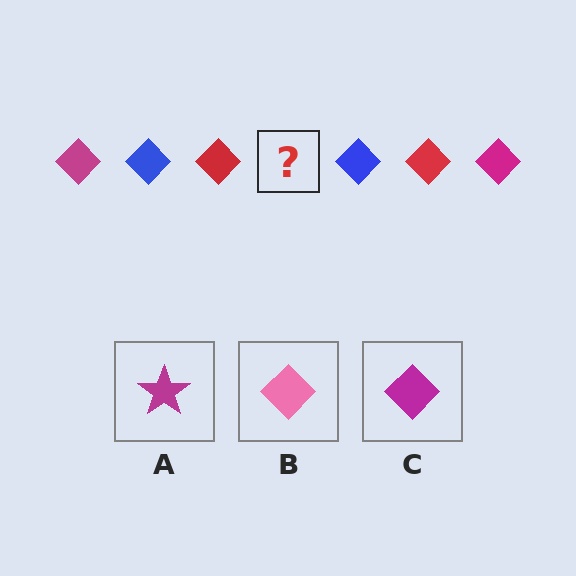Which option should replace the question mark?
Option C.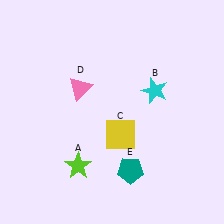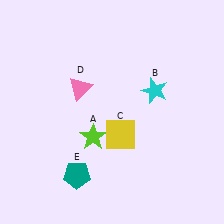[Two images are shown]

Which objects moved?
The objects that moved are: the lime star (A), the teal pentagon (E).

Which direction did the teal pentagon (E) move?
The teal pentagon (E) moved left.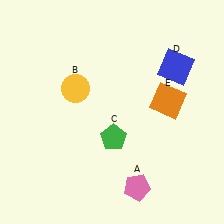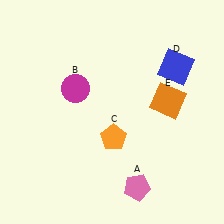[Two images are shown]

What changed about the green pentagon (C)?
In Image 1, C is green. In Image 2, it changed to orange.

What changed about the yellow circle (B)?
In Image 1, B is yellow. In Image 2, it changed to magenta.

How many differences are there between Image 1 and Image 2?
There are 2 differences between the two images.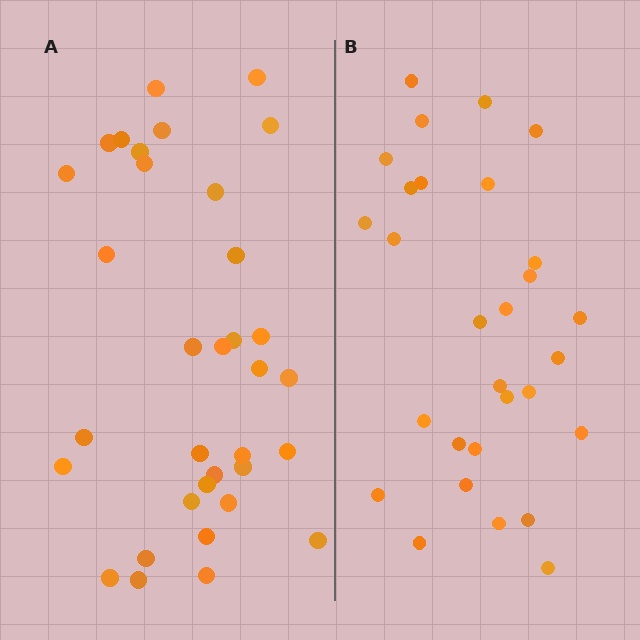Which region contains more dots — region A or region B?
Region A (the left region) has more dots.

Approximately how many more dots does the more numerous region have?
Region A has about 5 more dots than region B.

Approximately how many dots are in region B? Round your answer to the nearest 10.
About 30 dots. (The exact count is 29, which rounds to 30.)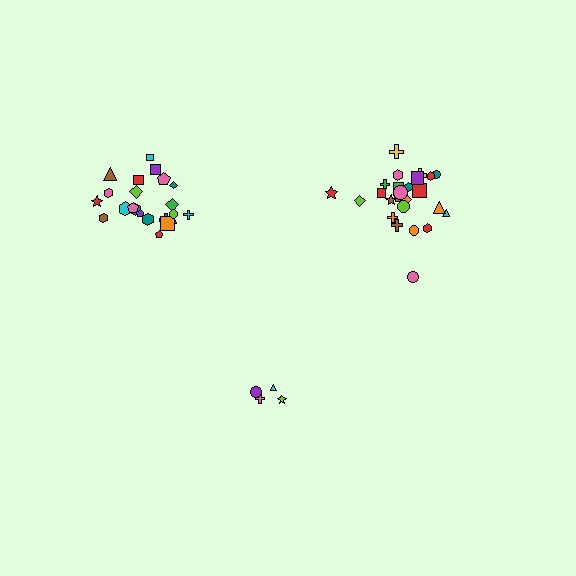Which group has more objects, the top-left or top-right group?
The top-right group.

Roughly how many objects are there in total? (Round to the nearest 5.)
Roughly 50 objects in total.